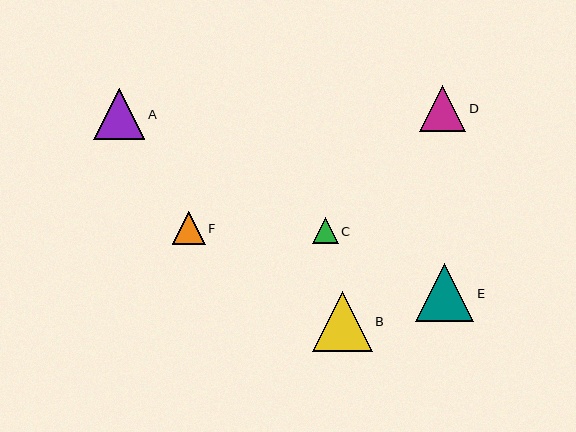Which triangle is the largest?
Triangle B is the largest with a size of approximately 60 pixels.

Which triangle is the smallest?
Triangle C is the smallest with a size of approximately 26 pixels.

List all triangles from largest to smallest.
From largest to smallest: B, E, A, D, F, C.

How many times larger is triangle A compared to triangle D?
Triangle A is approximately 1.1 times the size of triangle D.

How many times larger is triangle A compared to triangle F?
Triangle A is approximately 1.6 times the size of triangle F.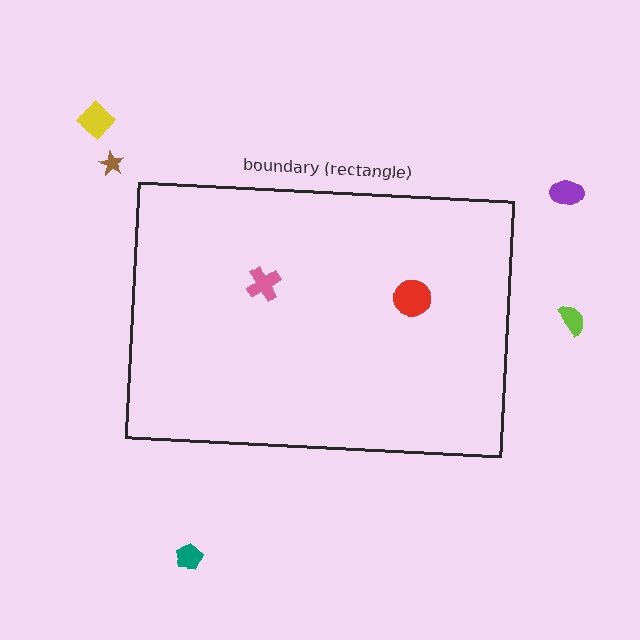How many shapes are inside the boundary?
2 inside, 5 outside.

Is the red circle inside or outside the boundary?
Inside.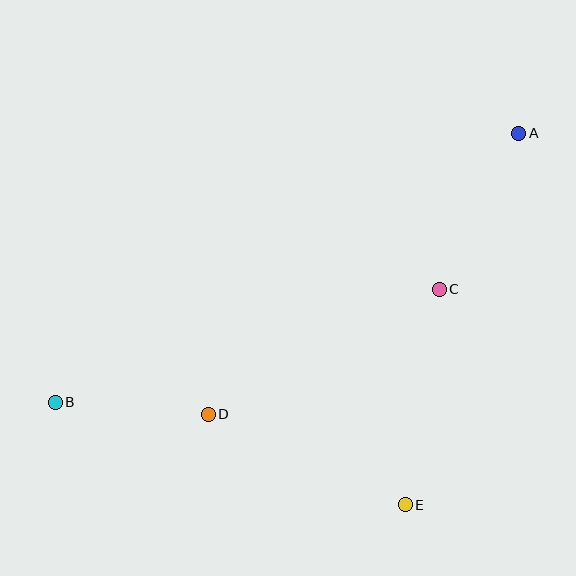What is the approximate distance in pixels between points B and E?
The distance between B and E is approximately 365 pixels.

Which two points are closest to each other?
Points B and D are closest to each other.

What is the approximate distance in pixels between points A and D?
The distance between A and D is approximately 419 pixels.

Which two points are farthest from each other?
Points A and B are farthest from each other.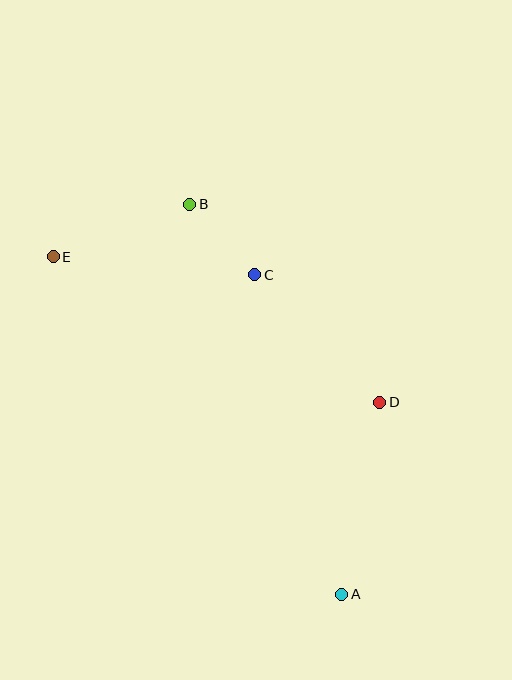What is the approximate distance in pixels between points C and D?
The distance between C and D is approximately 178 pixels.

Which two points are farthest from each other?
Points A and E are farthest from each other.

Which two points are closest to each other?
Points B and C are closest to each other.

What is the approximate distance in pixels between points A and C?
The distance between A and C is approximately 331 pixels.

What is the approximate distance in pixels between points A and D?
The distance between A and D is approximately 196 pixels.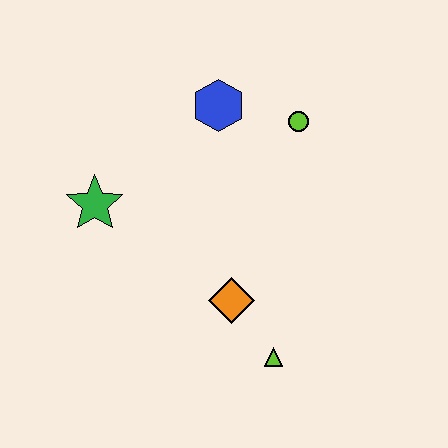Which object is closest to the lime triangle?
The orange diamond is closest to the lime triangle.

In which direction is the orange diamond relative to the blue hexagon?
The orange diamond is below the blue hexagon.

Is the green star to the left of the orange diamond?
Yes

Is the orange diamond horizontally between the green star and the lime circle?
Yes